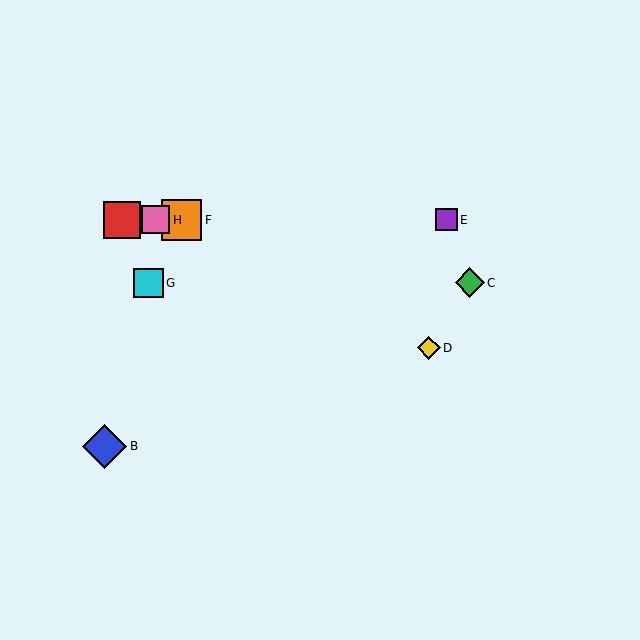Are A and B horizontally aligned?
No, A is at y≈220 and B is at y≈446.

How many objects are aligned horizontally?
4 objects (A, E, F, H) are aligned horizontally.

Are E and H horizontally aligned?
Yes, both are at y≈220.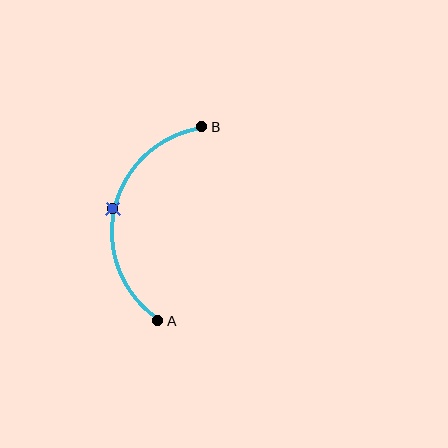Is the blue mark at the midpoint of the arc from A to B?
Yes. The blue mark lies on the arc at equal arc-length from both A and B — it is the arc midpoint.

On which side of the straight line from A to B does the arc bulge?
The arc bulges to the left of the straight line connecting A and B.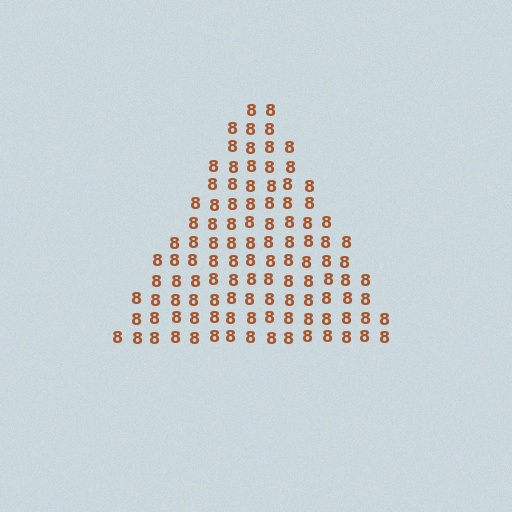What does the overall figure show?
The overall figure shows a triangle.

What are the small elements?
The small elements are digit 8's.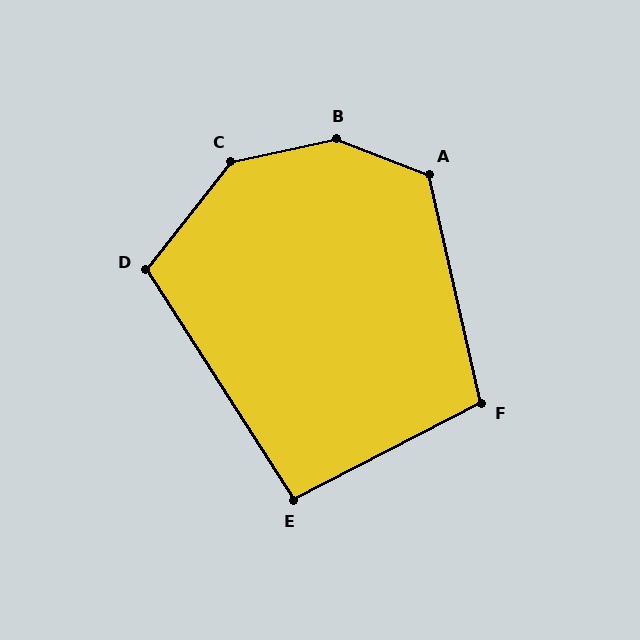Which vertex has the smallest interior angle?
E, at approximately 96 degrees.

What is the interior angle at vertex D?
Approximately 109 degrees (obtuse).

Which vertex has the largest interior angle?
B, at approximately 147 degrees.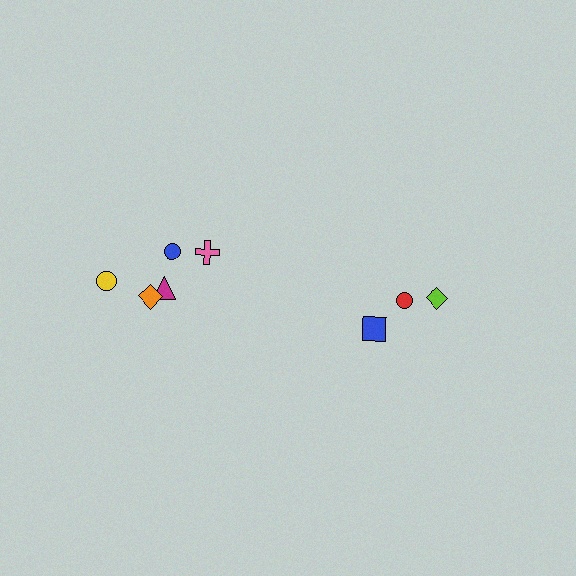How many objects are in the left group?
There are 5 objects.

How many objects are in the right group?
There are 3 objects.